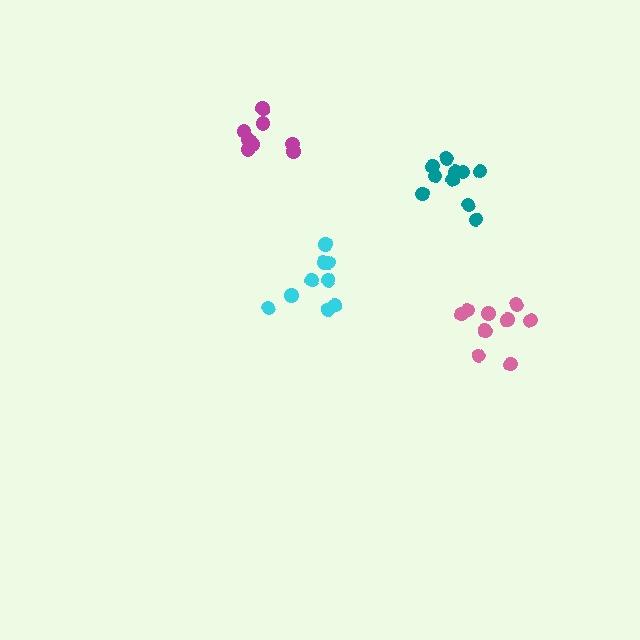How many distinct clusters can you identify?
There are 4 distinct clusters.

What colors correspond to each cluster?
The clusters are colored: pink, cyan, teal, magenta.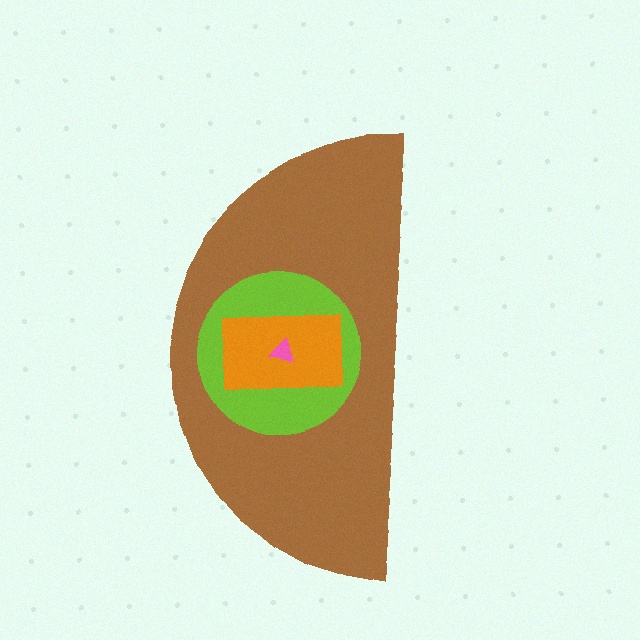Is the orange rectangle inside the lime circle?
Yes.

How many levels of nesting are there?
4.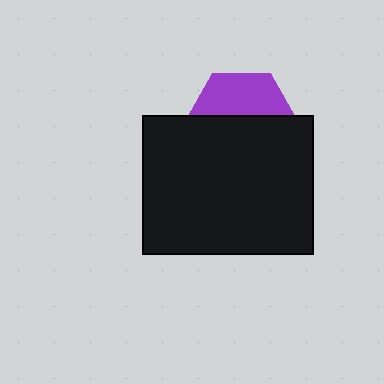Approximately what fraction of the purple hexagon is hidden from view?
Roughly 61% of the purple hexagon is hidden behind the black rectangle.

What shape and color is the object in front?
The object in front is a black rectangle.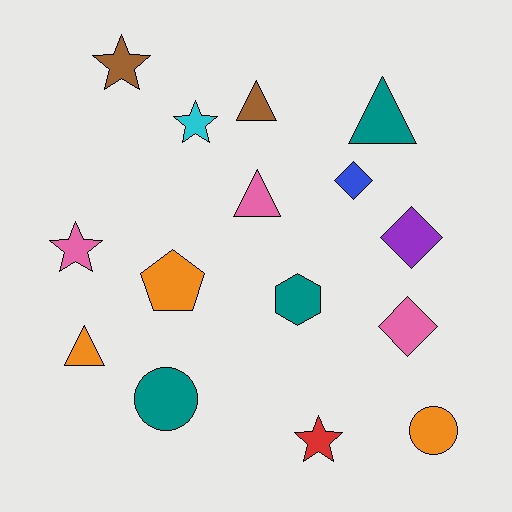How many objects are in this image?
There are 15 objects.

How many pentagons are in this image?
There is 1 pentagon.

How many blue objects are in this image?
There is 1 blue object.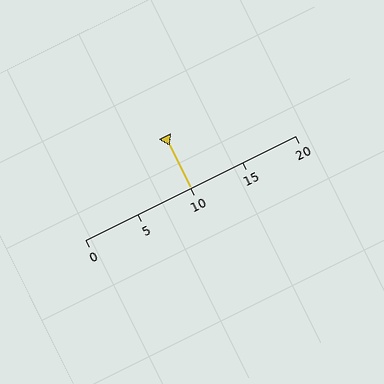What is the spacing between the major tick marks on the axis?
The major ticks are spaced 5 apart.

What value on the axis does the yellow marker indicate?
The marker indicates approximately 10.